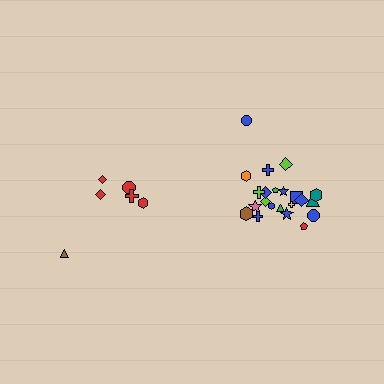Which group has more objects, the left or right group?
The right group.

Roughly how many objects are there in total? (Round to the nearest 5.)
Roughly 30 objects in total.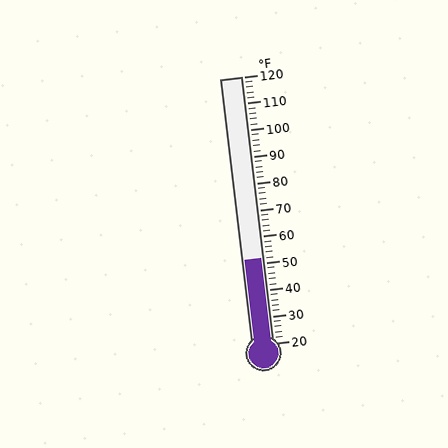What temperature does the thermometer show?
The thermometer shows approximately 52°F.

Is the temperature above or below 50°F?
The temperature is above 50°F.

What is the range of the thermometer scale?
The thermometer scale ranges from 20°F to 120°F.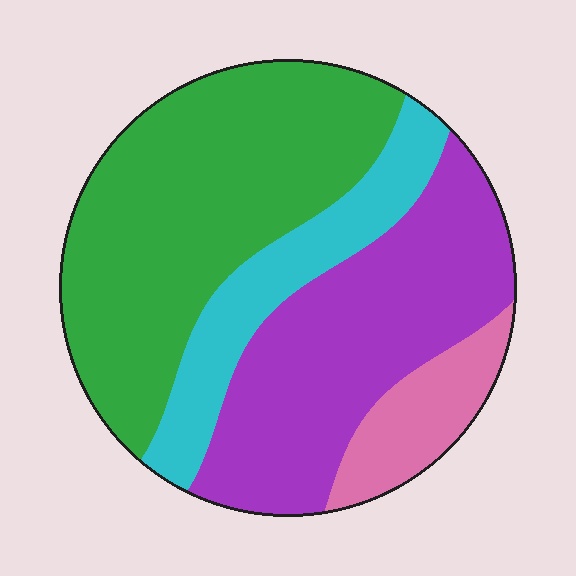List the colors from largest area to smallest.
From largest to smallest: green, purple, cyan, pink.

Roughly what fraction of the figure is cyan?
Cyan covers 16% of the figure.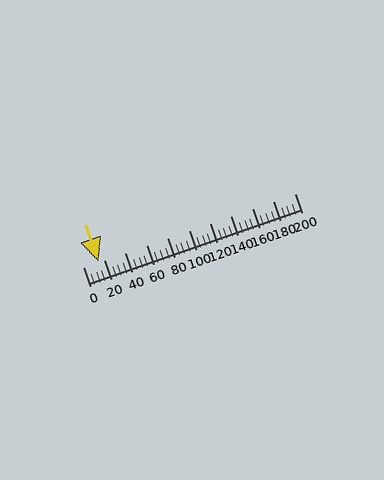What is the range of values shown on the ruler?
The ruler shows values from 0 to 200.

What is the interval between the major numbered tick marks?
The major tick marks are spaced 20 units apart.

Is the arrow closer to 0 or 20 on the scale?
The arrow is closer to 20.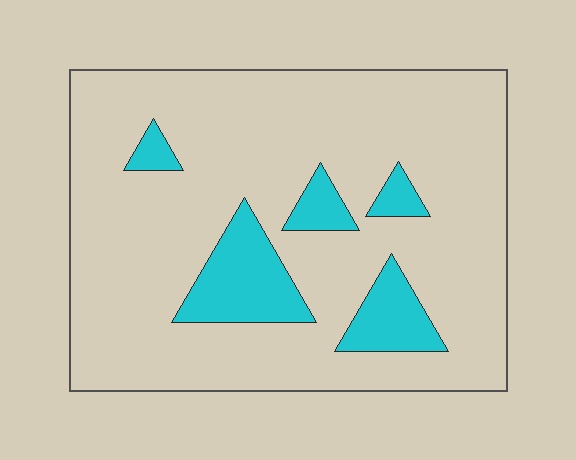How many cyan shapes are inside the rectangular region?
5.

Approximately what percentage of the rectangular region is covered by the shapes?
Approximately 15%.